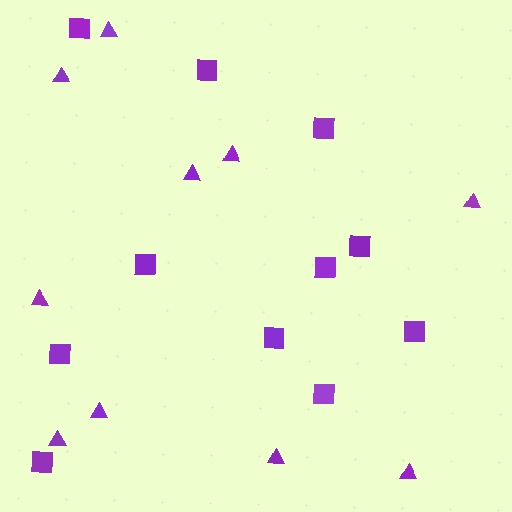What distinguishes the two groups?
There are 2 groups: one group of triangles (10) and one group of squares (11).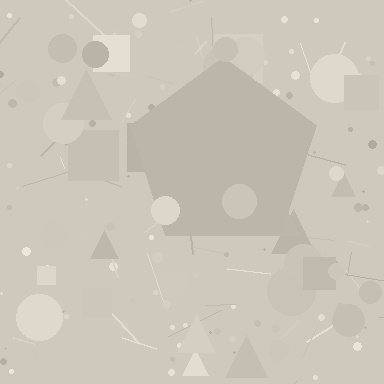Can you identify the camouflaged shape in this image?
The camouflaged shape is a pentagon.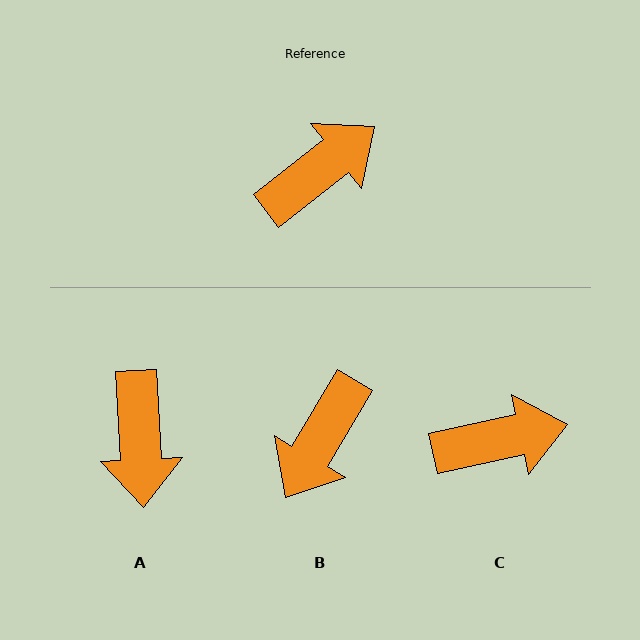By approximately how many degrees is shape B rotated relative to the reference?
Approximately 158 degrees clockwise.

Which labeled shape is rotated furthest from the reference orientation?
B, about 158 degrees away.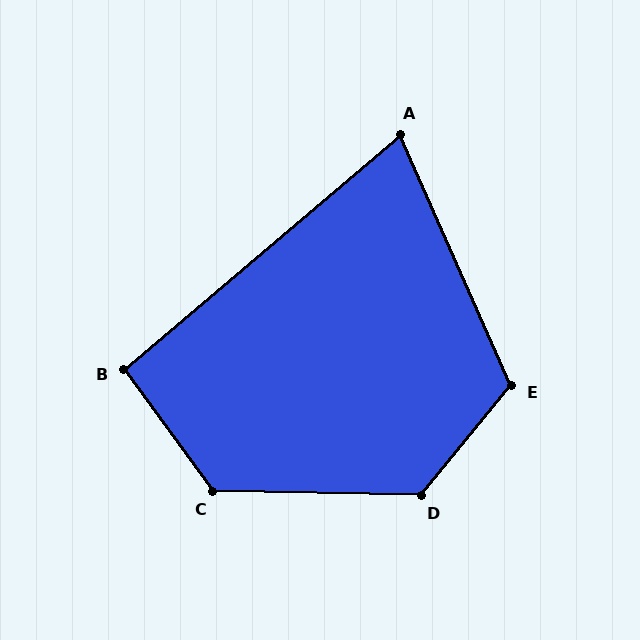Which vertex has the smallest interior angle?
A, at approximately 74 degrees.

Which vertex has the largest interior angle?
D, at approximately 128 degrees.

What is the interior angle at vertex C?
Approximately 127 degrees (obtuse).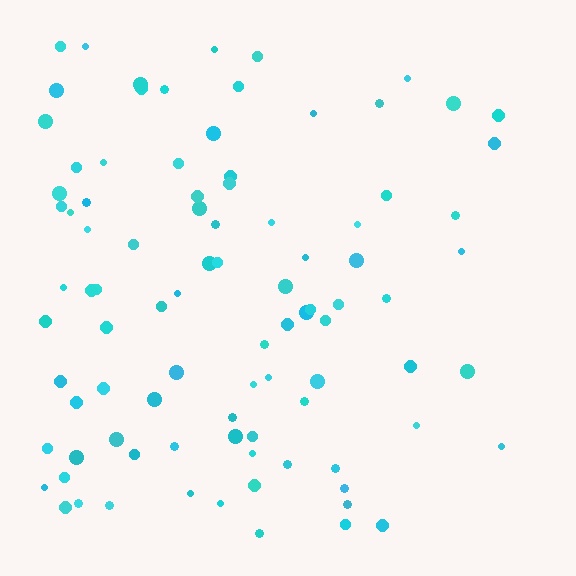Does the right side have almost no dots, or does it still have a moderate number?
Still a moderate number, just noticeably fewer than the left.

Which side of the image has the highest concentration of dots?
The left.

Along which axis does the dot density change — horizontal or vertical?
Horizontal.